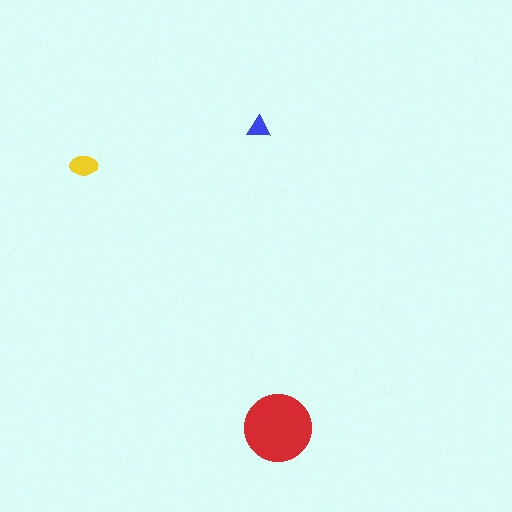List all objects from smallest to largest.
The blue triangle, the yellow ellipse, the red circle.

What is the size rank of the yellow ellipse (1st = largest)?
2nd.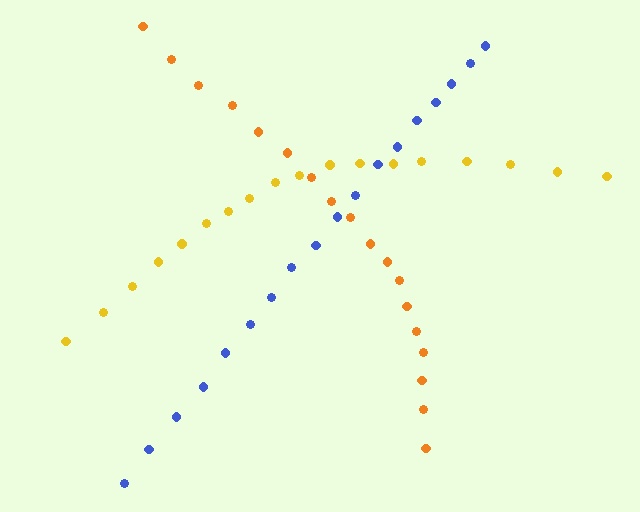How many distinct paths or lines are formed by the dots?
There are 3 distinct paths.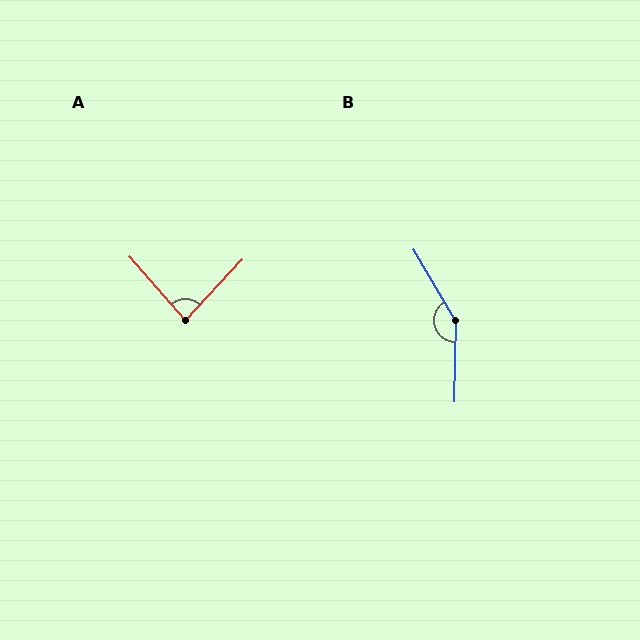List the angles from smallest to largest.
A (84°), B (149°).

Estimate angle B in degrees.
Approximately 149 degrees.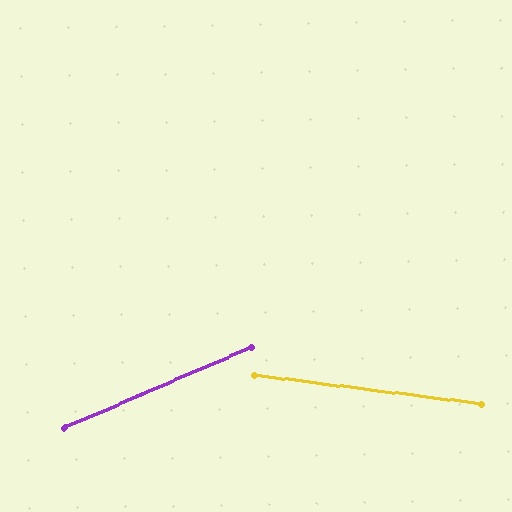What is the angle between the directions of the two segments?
Approximately 31 degrees.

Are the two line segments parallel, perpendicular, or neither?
Neither parallel nor perpendicular — they differ by about 31°.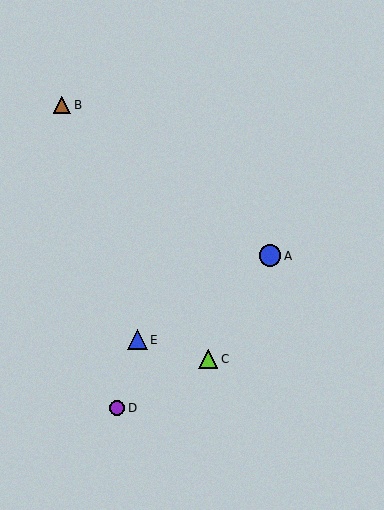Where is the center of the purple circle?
The center of the purple circle is at (117, 408).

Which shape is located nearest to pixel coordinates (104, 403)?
The purple circle (labeled D) at (117, 408) is nearest to that location.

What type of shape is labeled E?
Shape E is a blue triangle.